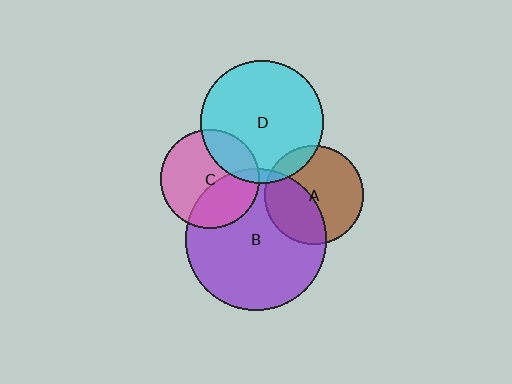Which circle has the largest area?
Circle B (purple).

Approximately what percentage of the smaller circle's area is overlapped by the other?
Approximately 40%.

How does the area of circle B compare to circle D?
Approximately 1.3 times.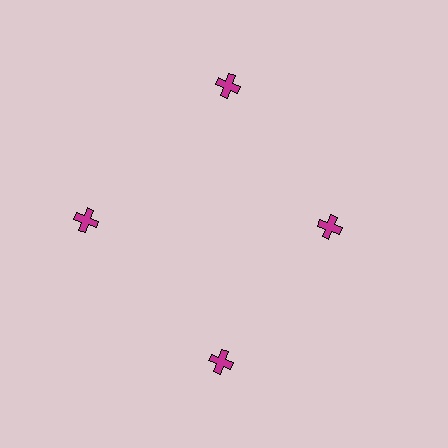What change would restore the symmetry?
The symmetry would be restored by moving it outward, back onto the ring so that all 4 crosses sit at equal angles and equal distance from the center.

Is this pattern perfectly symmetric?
No. The 4 magenta crosses are arranged in a ring, but one element near the 3 o'clock position is pulled inward toward the center, breaking the 4-fold rotational symmetry.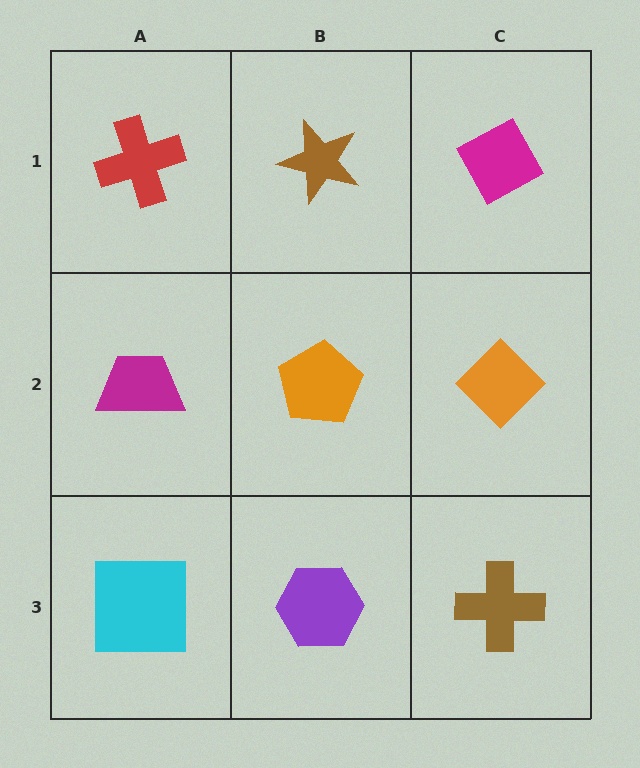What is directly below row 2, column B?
A purple hexagon.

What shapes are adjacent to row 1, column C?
An orange diamond (row 2, column C), a brown star (row 1, column B).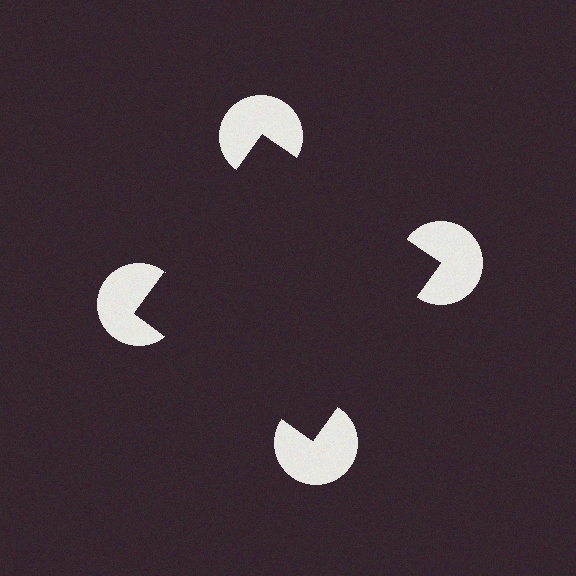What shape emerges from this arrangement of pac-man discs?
An illusory square — its edges are inferred from the aligned wedge cuts in the pac-man discs, not physically drawn.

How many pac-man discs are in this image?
There are 4 — one at each vertex of the illusory square.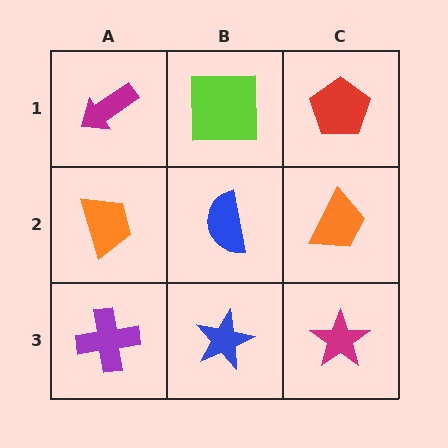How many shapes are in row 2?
3 shapes.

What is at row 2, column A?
An orange trapezoid.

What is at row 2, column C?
An orange trapezoid.